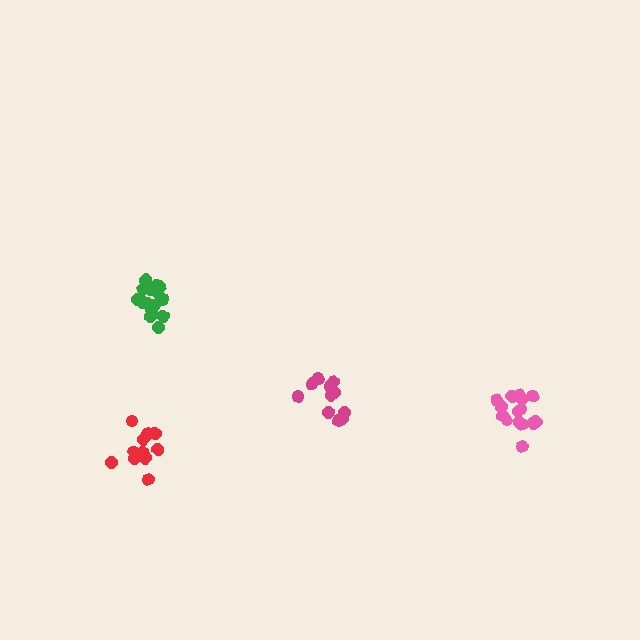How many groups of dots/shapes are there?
There are 4 groups.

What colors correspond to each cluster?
The clusters are colored: pink, red, magenta, green.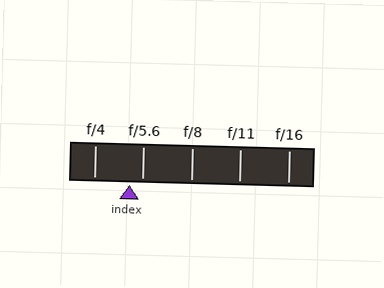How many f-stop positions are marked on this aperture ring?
There are 5 f-stop positions marked.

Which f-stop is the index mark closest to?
The index mark is closest to f/5.6.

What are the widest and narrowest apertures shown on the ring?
The widest aperture shown is f/4 and the narrowest is f/16.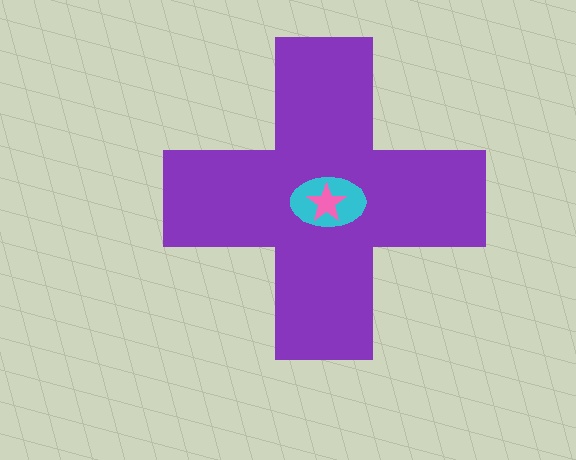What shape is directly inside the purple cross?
The cyan ellipse.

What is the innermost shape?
The pink star.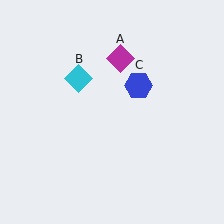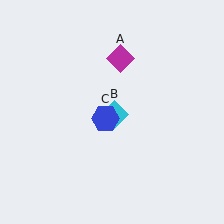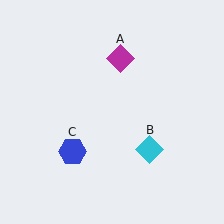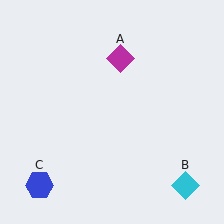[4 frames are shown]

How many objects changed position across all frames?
2 objects changed position: cyan diamond (object B), blue hexagon (object C).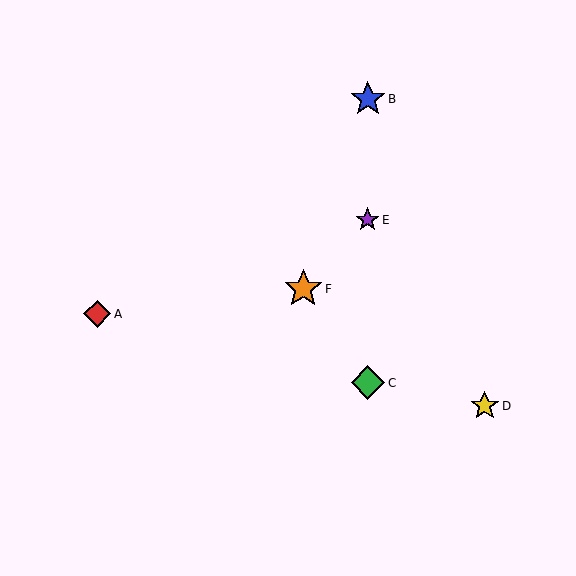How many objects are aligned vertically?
3 objects (B, C, E) are aligned vertically.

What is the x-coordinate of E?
Object E is at x≈368.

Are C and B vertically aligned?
Yes, both are at x≈368.